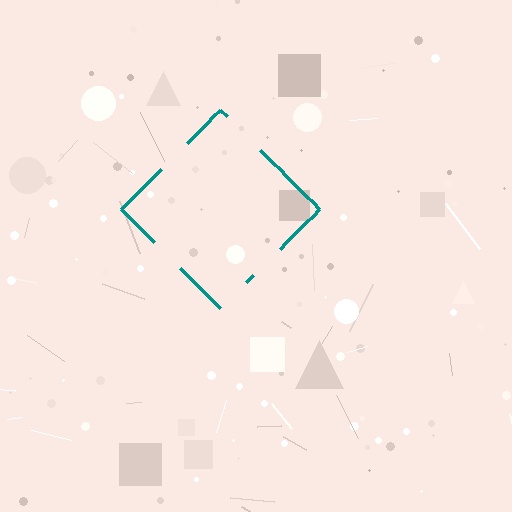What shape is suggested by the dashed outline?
The dashed outline suggests a diamond.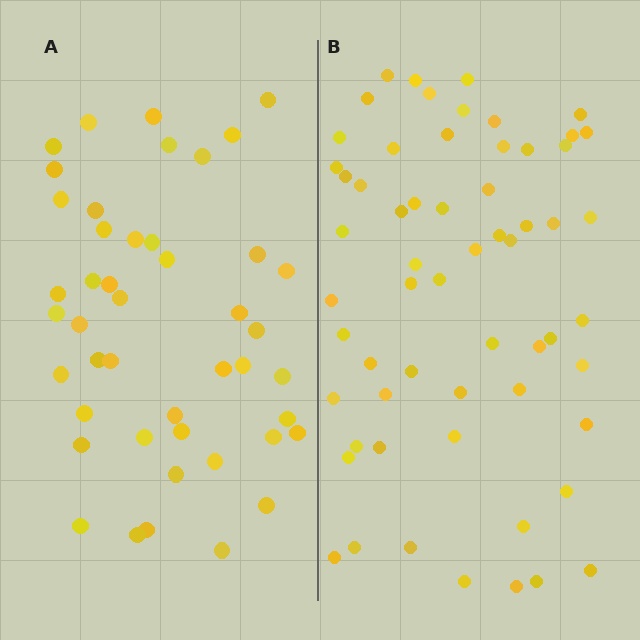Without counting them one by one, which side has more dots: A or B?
Region B (the right region) has more dots.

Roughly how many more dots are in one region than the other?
Region B has approximately 15 more dots than region A.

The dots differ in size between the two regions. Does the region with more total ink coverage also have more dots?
No. Region A has more total ink coverage because its dots are larger, but region B actually contains more individual dots. Total area can be misleading — the number of items is what matters here.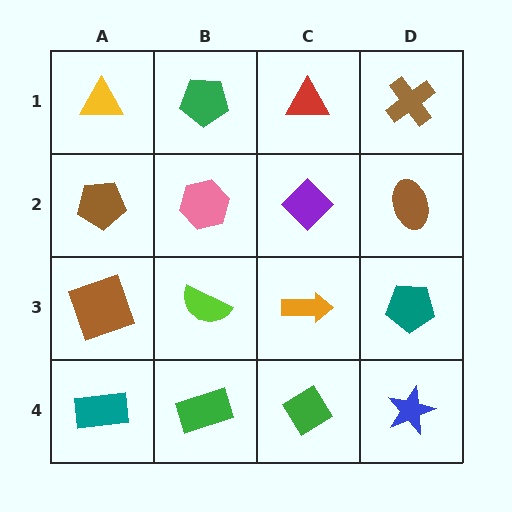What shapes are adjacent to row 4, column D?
A teal pentagon (row 3, column D), a green diamond (row 4, column C).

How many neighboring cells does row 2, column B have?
4.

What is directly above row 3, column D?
A brown ellipse.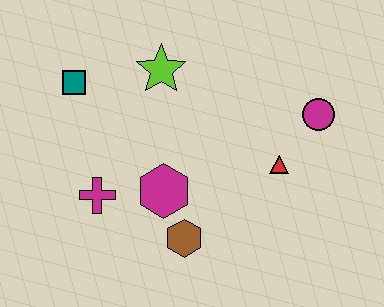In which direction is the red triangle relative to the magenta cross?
The red triangle is to the right of the magenta cross.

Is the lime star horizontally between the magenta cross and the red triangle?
Yes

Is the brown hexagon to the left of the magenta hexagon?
No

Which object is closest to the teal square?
The lime star is closest to the teal square.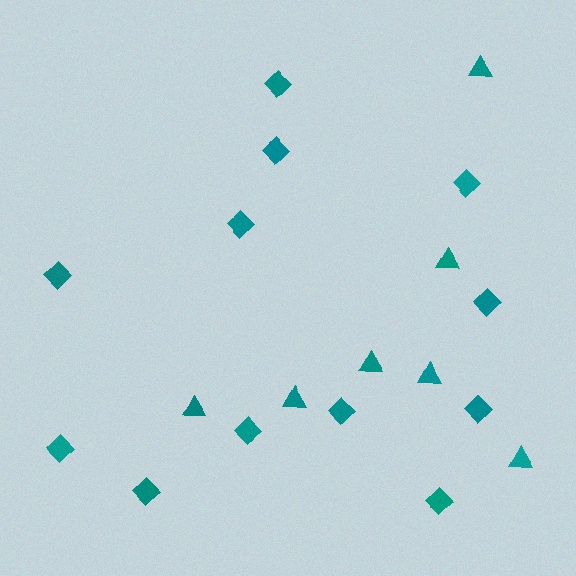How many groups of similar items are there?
There are 2 groups: one group of diamonds (12) and one group of triangles (7).